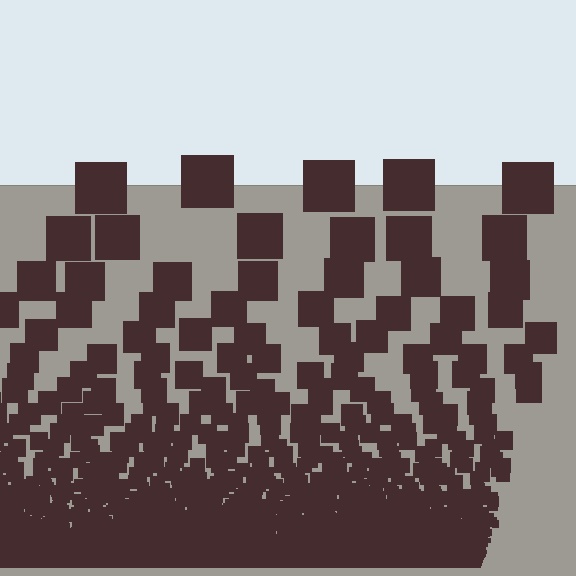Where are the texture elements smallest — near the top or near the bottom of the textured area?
Near the bottom.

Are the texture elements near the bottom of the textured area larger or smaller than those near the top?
Smaller. The gradient is inverted — elements near the bottom are smaller and denser.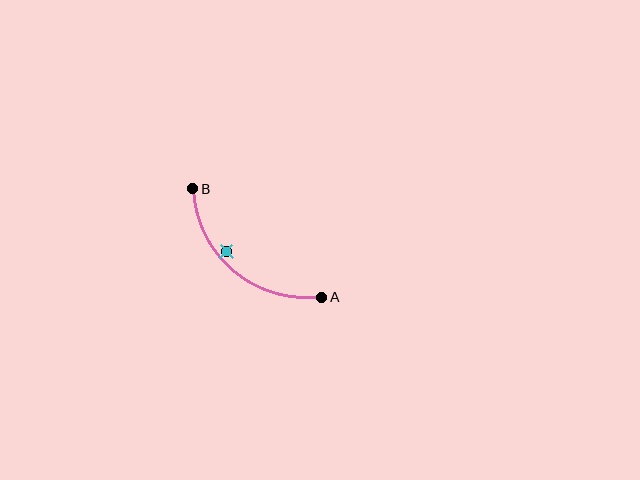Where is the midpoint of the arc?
The arc midpoint is the point on the curve farthest from the straight line joining A and B. It sits below and to the left of that line.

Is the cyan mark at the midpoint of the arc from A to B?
No — the cyan mark does not lie on the arc at all. It sits slightly inside the curve.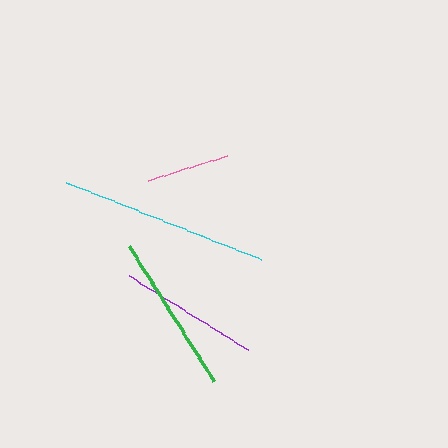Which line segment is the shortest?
The pink line is the shortest at approximately 83 pixels.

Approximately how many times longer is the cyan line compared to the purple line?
The cyan line is approximately 1.5 times the length of the purple line.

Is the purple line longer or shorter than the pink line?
The purple line is longer than the pink line.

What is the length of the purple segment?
The purple segment is approximately 140 pixels long.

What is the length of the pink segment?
The pink segment is approximately 83 pixels long.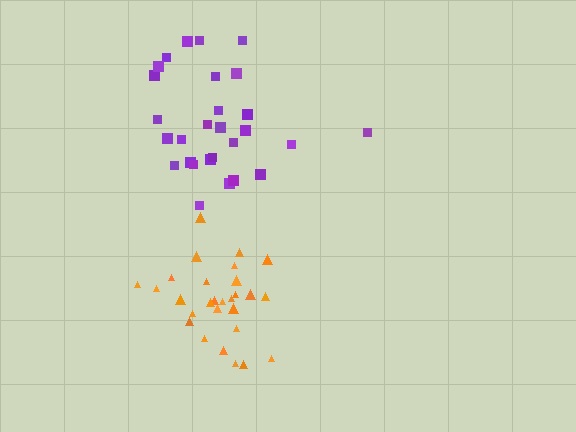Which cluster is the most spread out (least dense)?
Purple.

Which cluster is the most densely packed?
Orange.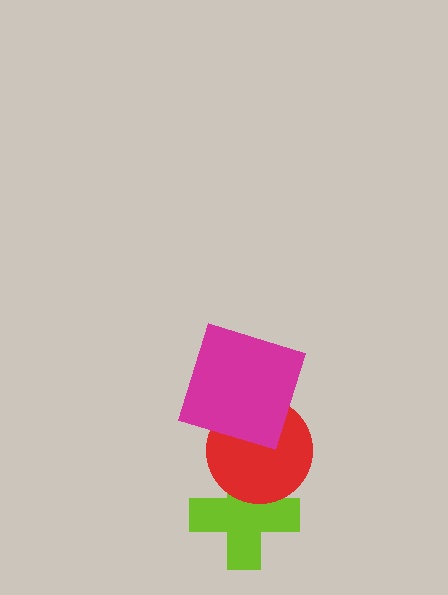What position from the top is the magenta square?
The magenta square is 1st from the top.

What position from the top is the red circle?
The red circle is 2nd from the top.